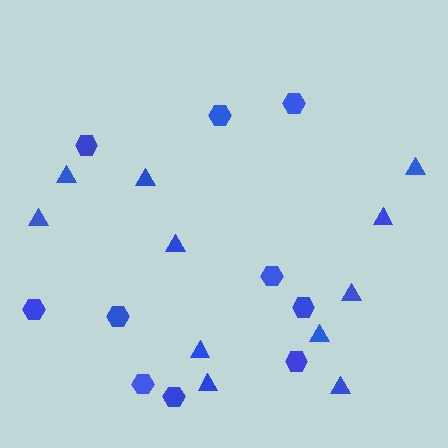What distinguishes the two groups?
There are 2 groups: one group of triangles (11) and one group of hexagons (10).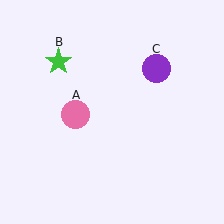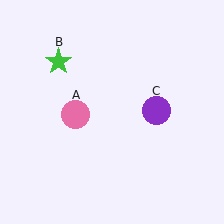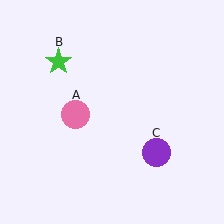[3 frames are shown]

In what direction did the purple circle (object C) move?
The purple circle (object C) moved down.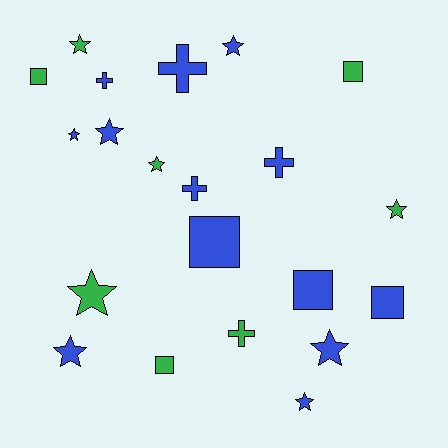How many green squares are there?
There are 3 green squares.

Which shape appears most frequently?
Star, with 10 objects.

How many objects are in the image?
There are 21 objects.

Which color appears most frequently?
Blue, with 13 objects.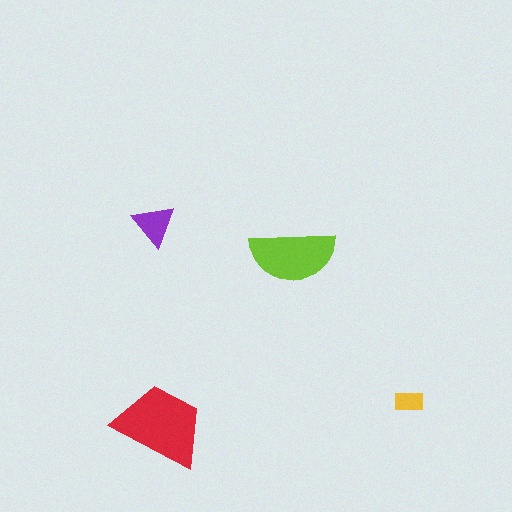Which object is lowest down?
The red trapezoid is bottommost.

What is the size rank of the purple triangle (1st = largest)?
3rd.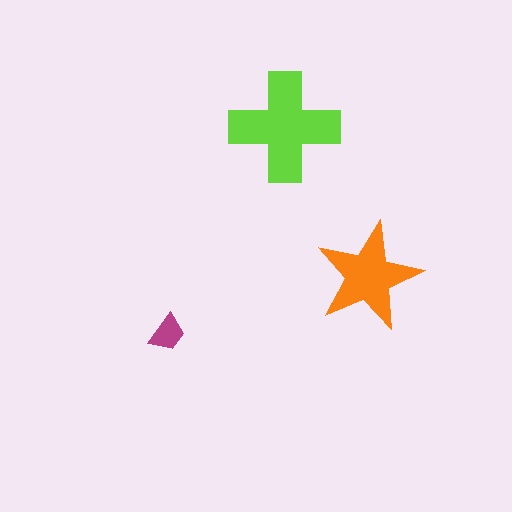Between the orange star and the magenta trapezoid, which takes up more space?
The orange star.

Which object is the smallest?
The magenta trapezoid.